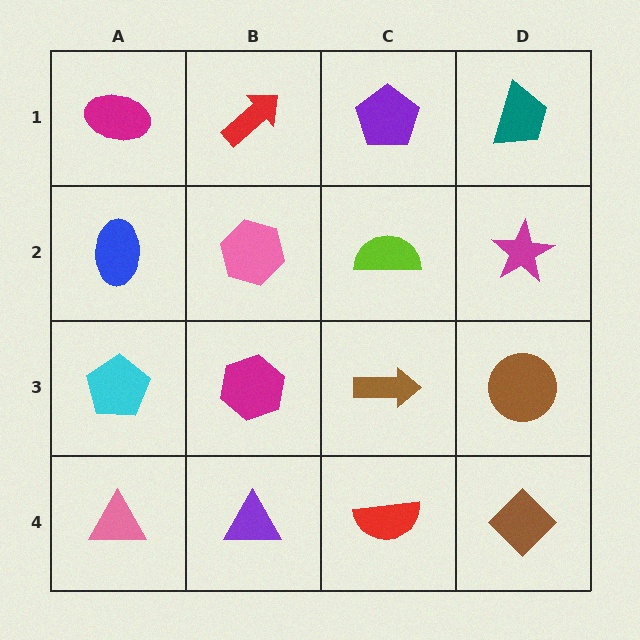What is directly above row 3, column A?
A blue ellipse.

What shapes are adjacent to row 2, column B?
A red arrow (row 1, column B), a magenta hexagon (row 3, column B), a blue ellipse (row 2, column A), a lime semicircle (row 2, column C).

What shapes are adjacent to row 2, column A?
A magenta ellipse (row 1, column A), a cyan pentagon (row 3, column A), a pink hexagon (row 2, column B).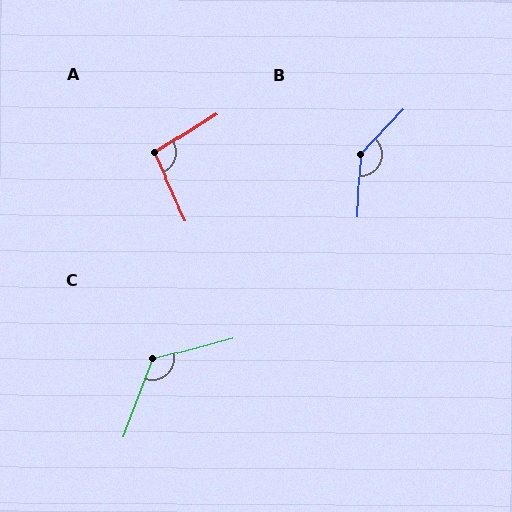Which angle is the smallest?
A, at approximately 97 degrees.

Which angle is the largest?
B, at approximately 138 degrees.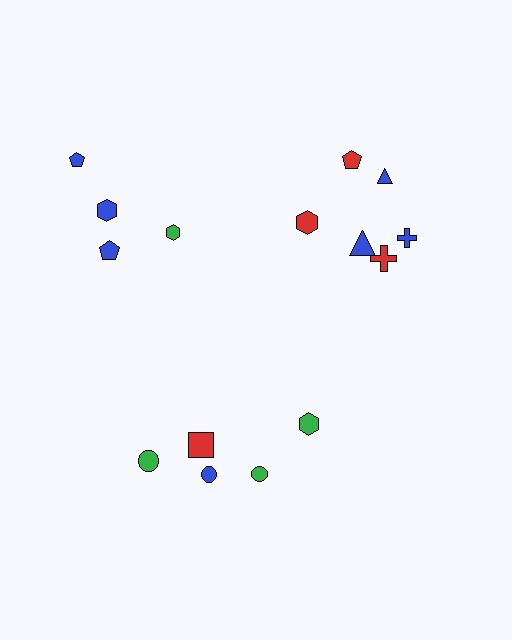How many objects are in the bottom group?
There are 5 objects.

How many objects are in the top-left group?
There are 4 objects.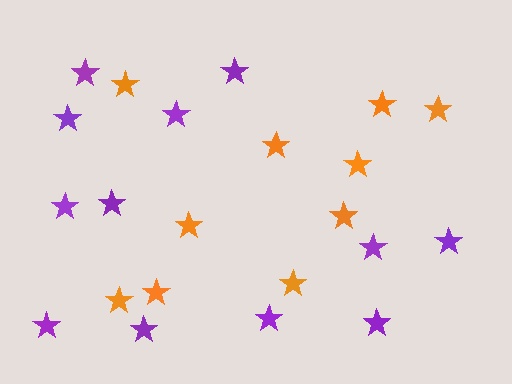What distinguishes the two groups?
There are 2 groups: one group of orange stars (10) and one group of purple stars (12).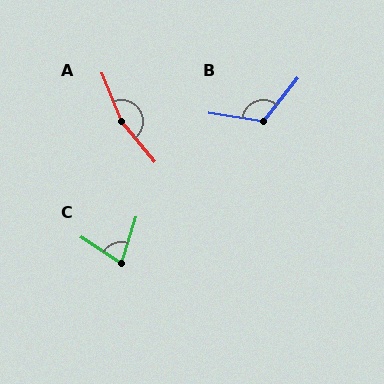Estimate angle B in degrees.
Approximately 120 degrees.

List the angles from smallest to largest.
C (74°), B (120°), A (163°).